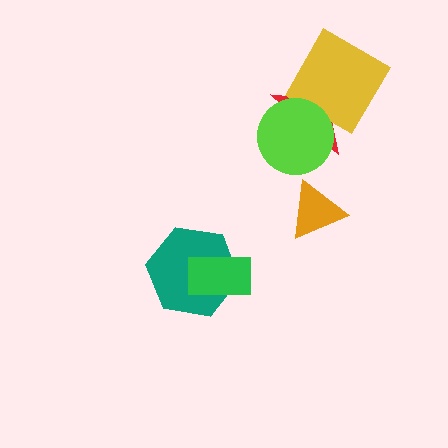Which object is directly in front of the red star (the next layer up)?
The yellow diamond is directly in front of the red star.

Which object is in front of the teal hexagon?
The green rectangle is in front of the teal hexagon.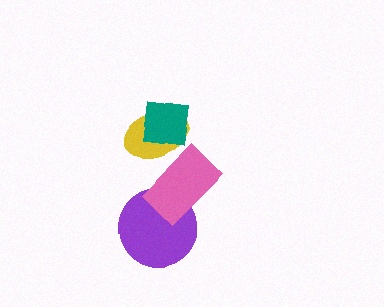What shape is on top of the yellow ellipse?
The teal square is on top of the yellow ellipse.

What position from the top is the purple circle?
The purple circle is 4th from the top.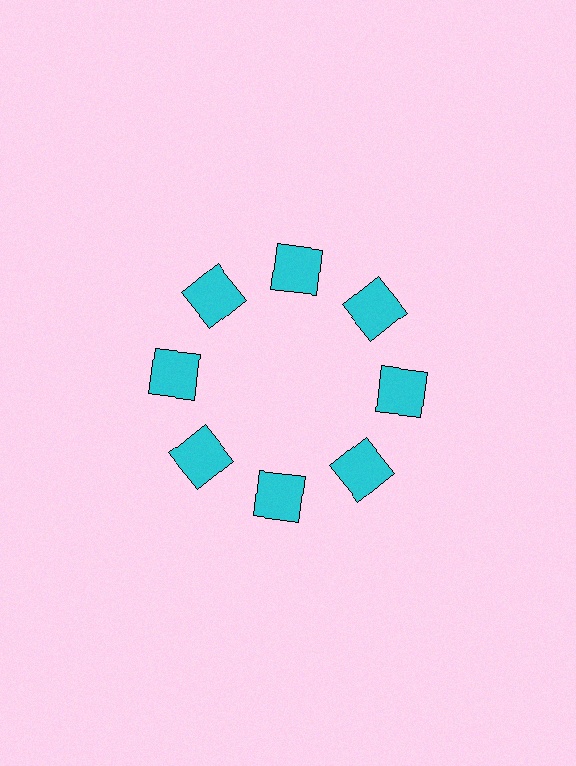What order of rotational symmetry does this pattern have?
This pattern has 8-fold rotational symmetry.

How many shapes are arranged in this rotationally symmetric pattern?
There are 8 shapes, arranged in 8 groups of 1.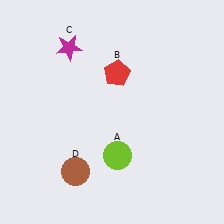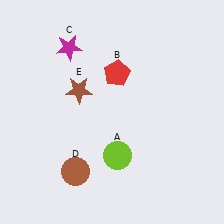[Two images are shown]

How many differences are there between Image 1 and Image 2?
There is 1 difference between the two images.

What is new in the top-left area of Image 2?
A brown star (E) was added in the top-left area of Image 2.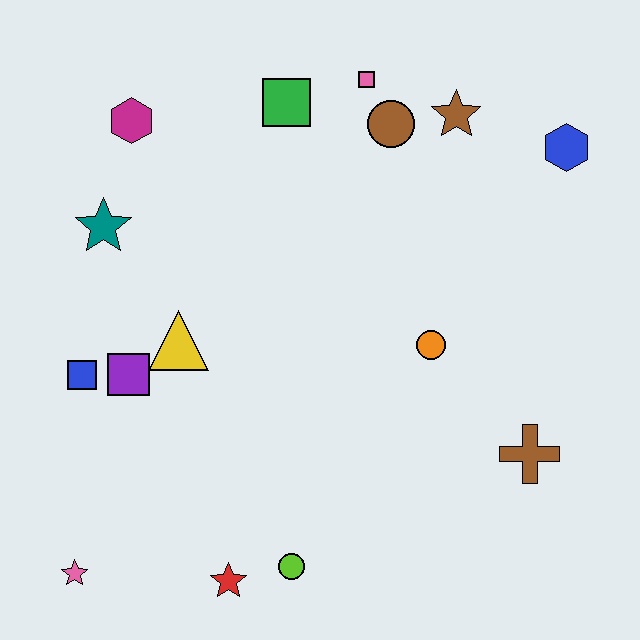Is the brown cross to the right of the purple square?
Yes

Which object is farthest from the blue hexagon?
The pink star is farthest from the blue hexagon.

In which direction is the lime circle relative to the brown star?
The lime circle is below the brown star.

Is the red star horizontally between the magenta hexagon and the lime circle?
Yes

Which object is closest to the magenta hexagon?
The teal star is closest to the magenta hexagon.